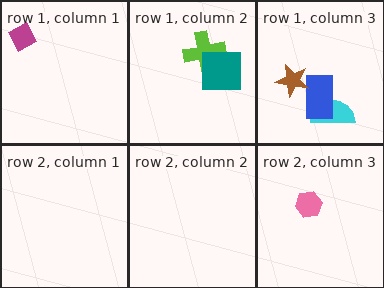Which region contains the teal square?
The row 1, column 2 region.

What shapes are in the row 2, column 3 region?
The pink hexagon.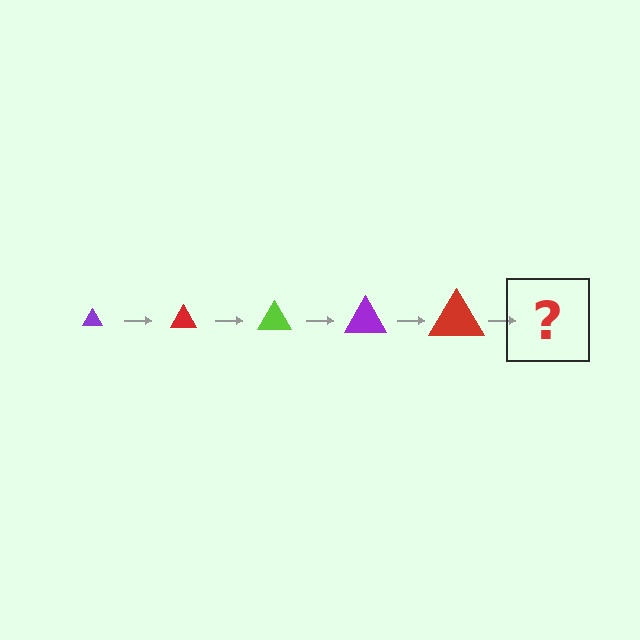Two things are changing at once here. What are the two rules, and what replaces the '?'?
The two rules are that the triangle grows larger each step and the color cycles through purple, red, and lime. The '?' should be a lime triangle, larger than the previous one.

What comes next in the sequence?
The next element should be a lime triangle, larger than the previous one.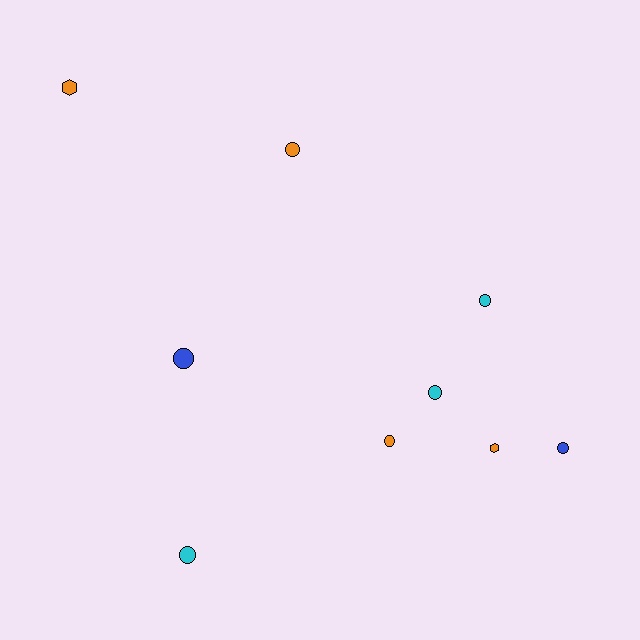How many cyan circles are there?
There are 3 cyan circles.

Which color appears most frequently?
Orange, with 4 objects.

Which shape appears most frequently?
Circle, with 7 objects.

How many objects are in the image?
There are 9 objects.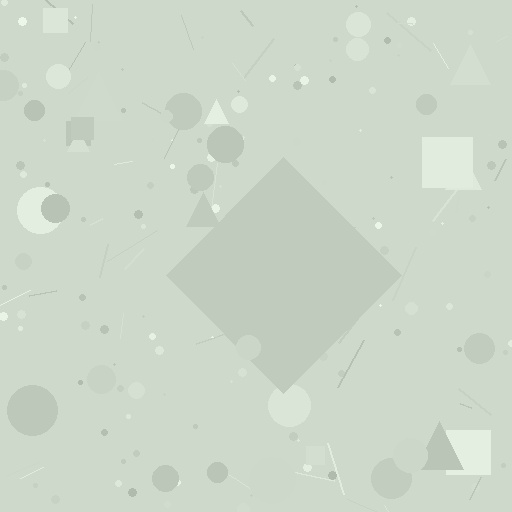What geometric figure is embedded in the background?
A diamond is embedded in the background.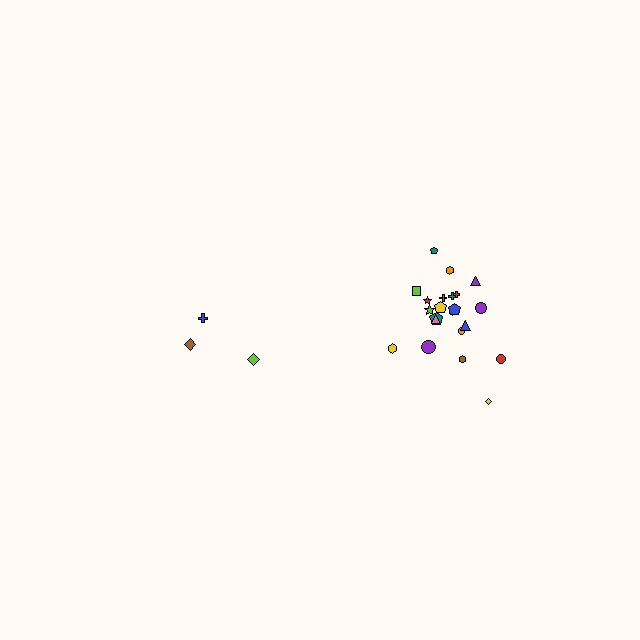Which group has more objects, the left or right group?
The right group.